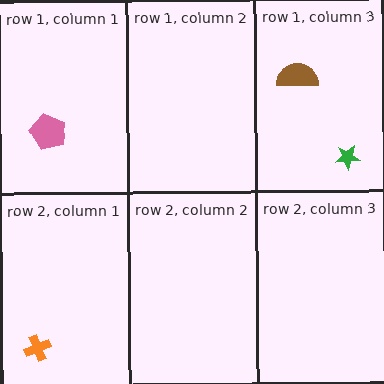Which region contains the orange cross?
The row 2, column 1 region.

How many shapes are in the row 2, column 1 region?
1.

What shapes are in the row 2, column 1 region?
The orange cross.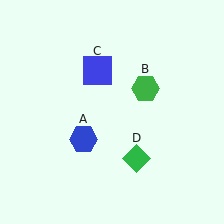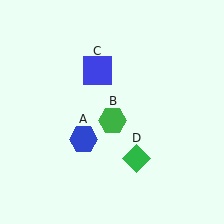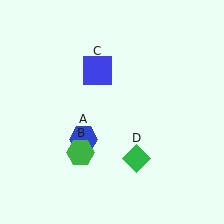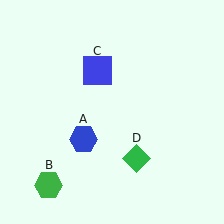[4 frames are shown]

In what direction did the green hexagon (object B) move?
The green hexagon (object B) moved down and to the left.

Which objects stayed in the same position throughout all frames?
Blue hexagon (object A) and blue square (object C) and green diamond (object D) remained stationary.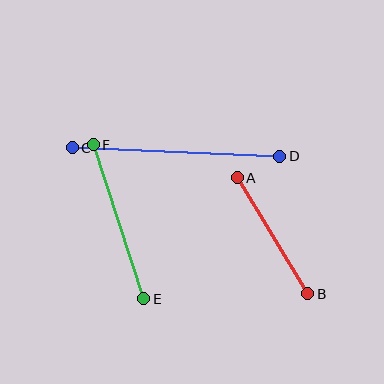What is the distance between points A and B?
The distance is approximately 136 pixels.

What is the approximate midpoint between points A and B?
The midpoint is at approximately (272, 236) pixels.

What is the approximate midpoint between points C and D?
The midpoint is at approximately (176, 152) pixels.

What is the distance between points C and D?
The distance is approximately 208 pixels.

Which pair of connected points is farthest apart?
Points C and D are farthest apart.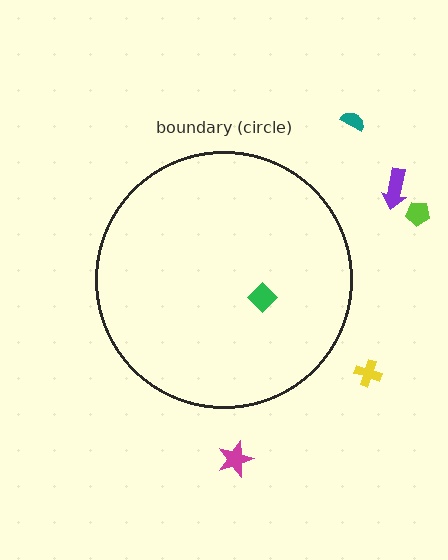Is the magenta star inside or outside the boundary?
Outside.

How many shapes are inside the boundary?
1 inside, 5 outside.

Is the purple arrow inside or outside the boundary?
Outside.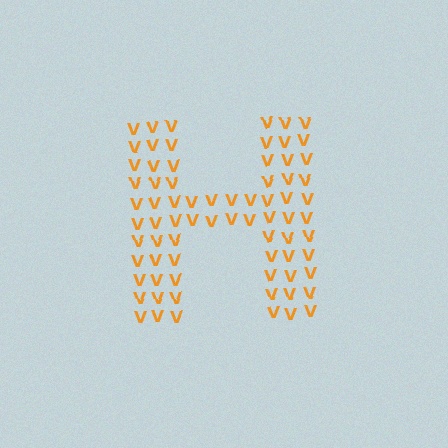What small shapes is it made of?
It is made of small letter V's.